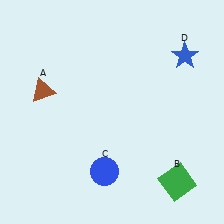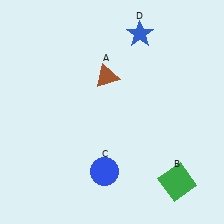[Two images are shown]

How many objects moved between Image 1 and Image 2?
2 objects moved between the two images.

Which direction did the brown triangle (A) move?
The brown triangle (A) moved right.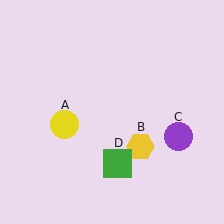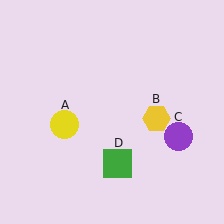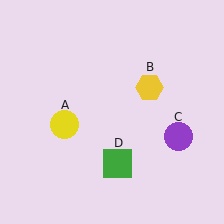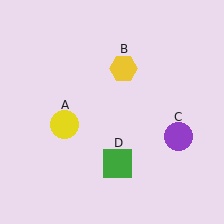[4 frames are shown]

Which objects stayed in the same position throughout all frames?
Yellow circle (object A) and purple circle (object C) and green square (object D) remained stationary.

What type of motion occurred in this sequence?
The yellow hexagon (object B) rotated counterclockwise around the center of the scene.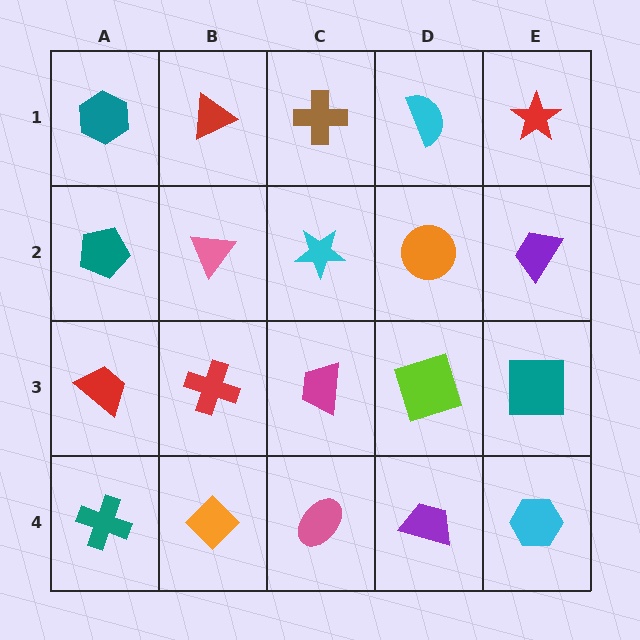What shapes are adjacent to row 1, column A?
A teal pentagon (row 2, column A), a red triangle (row 1, column B).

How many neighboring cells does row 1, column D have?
3.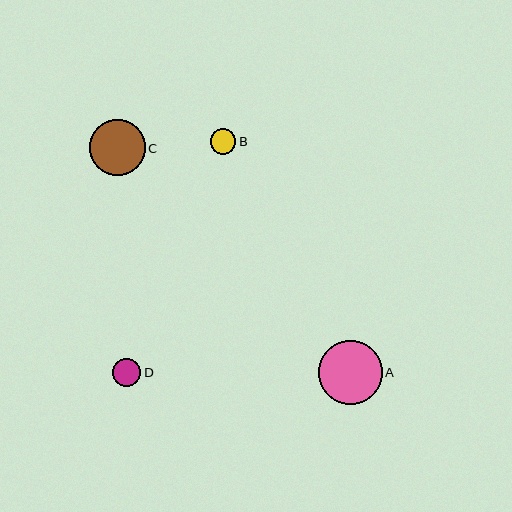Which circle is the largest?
Circle A is the largest with a size of approximately 64 pixels.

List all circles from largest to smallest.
From largest to smallest: A, C, D, B.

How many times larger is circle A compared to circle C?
Circle A is approximately 1.1 times the size of circle C.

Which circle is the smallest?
Circle B is the smallest with a size of approximately 25 pixels.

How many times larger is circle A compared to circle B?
Circle A is approximately 2.5 times the size of circle B.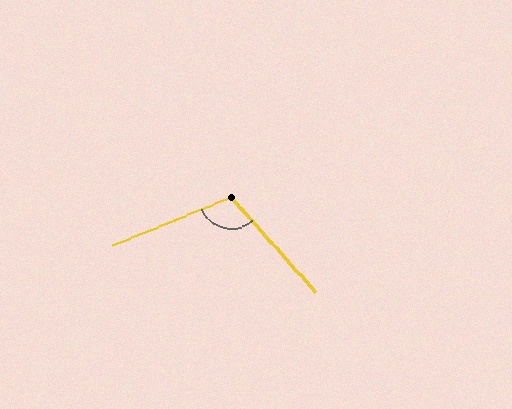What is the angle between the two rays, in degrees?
Approximately 109 degrees.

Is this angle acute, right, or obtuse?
It is obtuse.